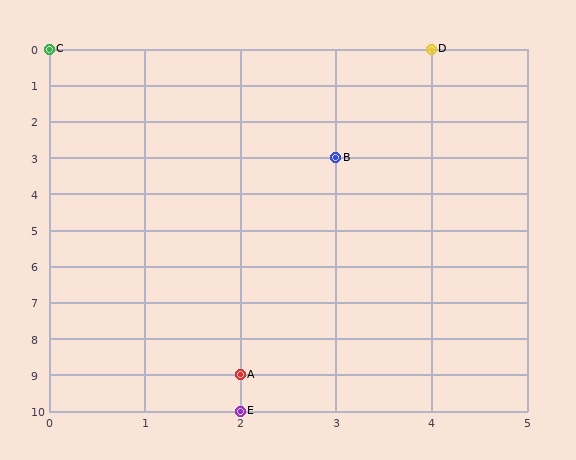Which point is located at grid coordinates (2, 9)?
Point A is at (2, 9).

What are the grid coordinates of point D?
Point D is at grid coordinates (4, 0).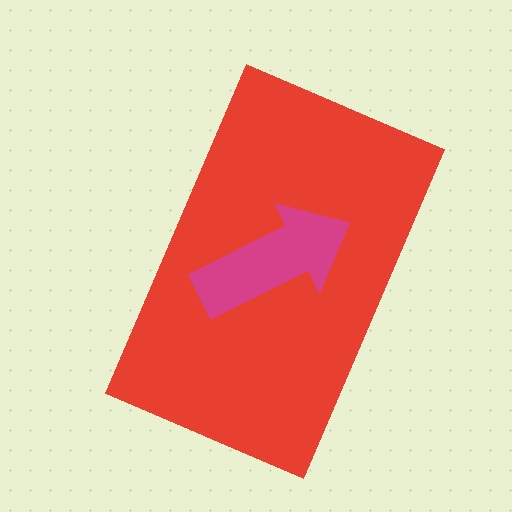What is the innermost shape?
The magenta arrow.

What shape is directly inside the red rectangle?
The magenta arrow.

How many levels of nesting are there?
2.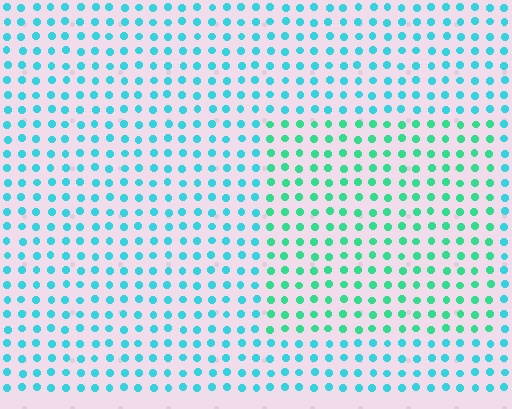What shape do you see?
I see a rectangle.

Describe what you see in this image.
The image is filled with small cyan elements in a uniform arrangement. A rectangle-shaped region is visible where the elements are tinted to a slightly different hue, forming a subtle color boundary.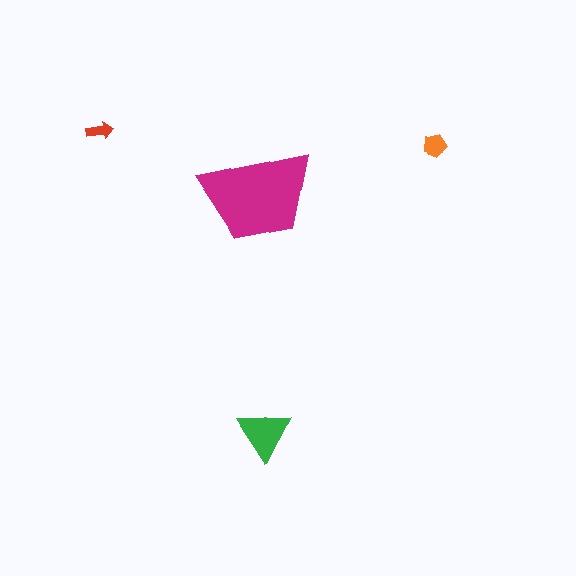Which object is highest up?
The red arrow is topmost.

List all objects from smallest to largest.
The red arrow, the orange pentagon, the green triangle, the magenta trapezoid.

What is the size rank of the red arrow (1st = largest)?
4th.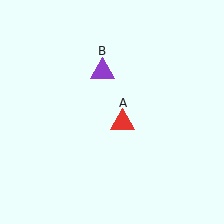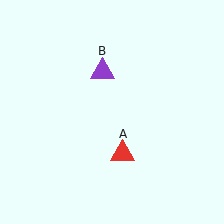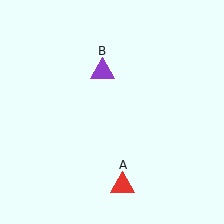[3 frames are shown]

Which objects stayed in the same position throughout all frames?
Purple triangle (object B) remained stationary.